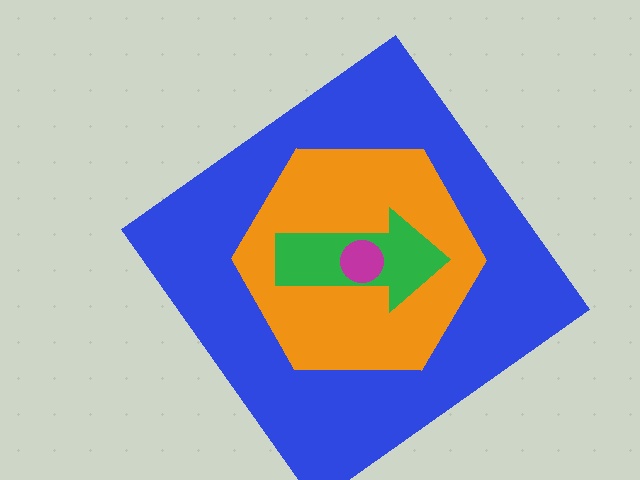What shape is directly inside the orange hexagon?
The green arrow.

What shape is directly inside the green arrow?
The magenta circle.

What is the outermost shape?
The blue diamond.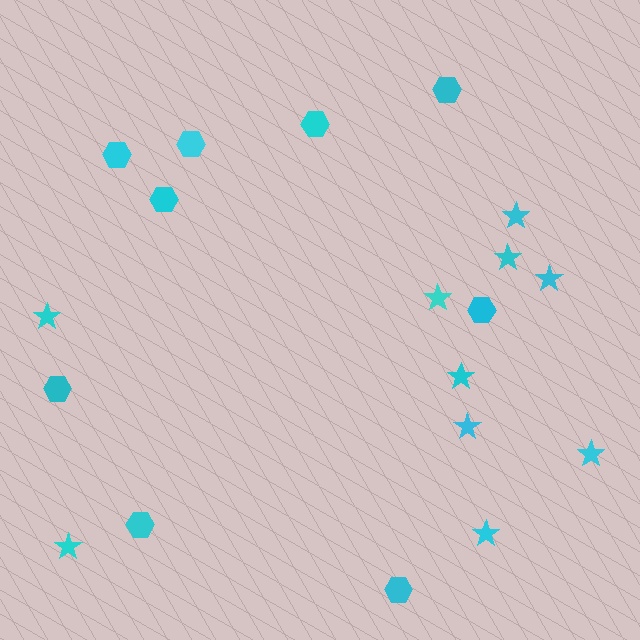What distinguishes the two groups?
There are 2 groups: one group of hexagons (9) and one group of stars (10).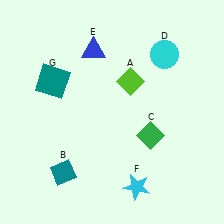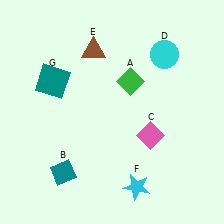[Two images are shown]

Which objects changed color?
A changed from lime to green. C changed from green to pink. E changed from blue to brown.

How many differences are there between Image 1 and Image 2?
There are 3 differences between the two images.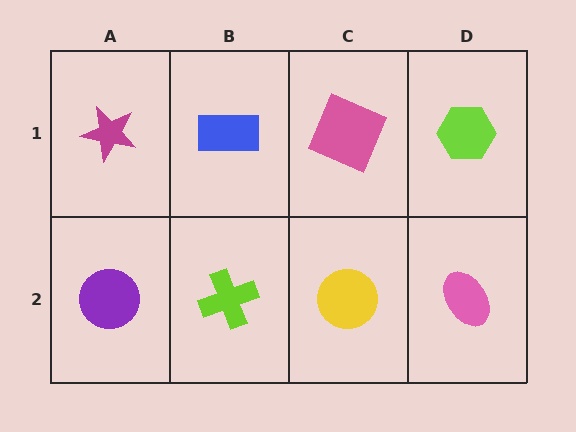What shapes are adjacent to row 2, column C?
A pink square (row 1, column C), a lime cross (row 2, column B), a pink ellipse (row 2, column D).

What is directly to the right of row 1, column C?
A lime hexagon.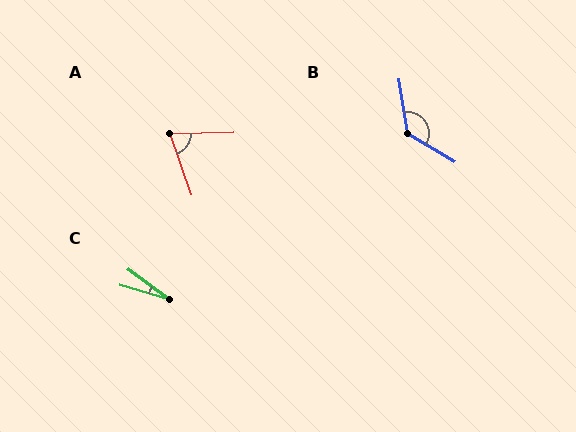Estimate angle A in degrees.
Approximately 72 degrees.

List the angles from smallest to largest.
C (20°), A (72°), B (130°).